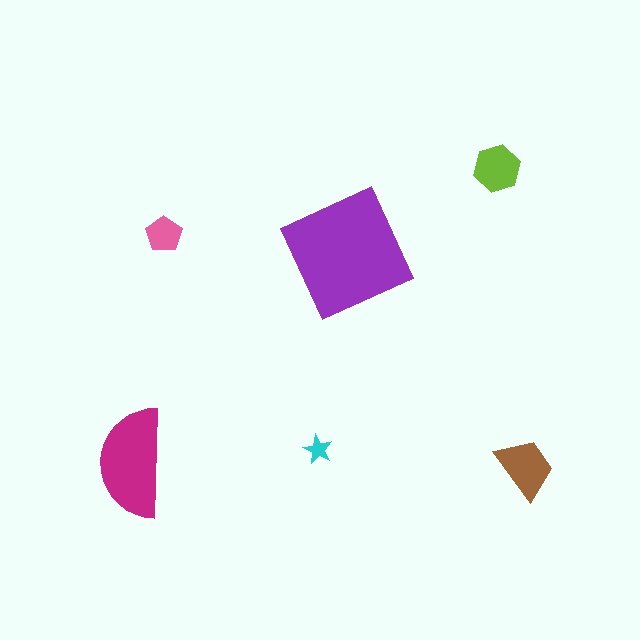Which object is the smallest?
The cyan star.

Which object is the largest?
The purple square.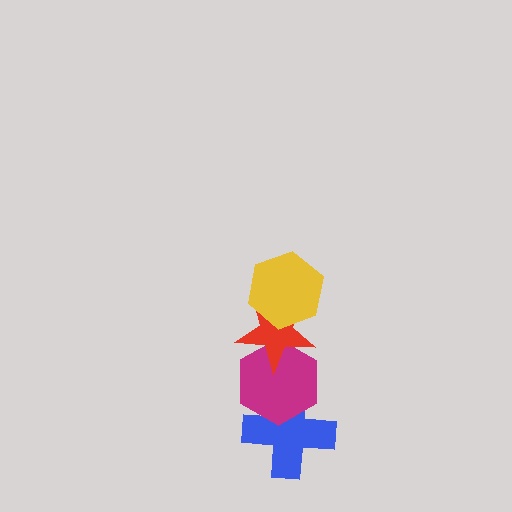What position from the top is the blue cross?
The blue cross is 4th from the top.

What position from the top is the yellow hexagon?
The yellow hexagon is 1st from the top.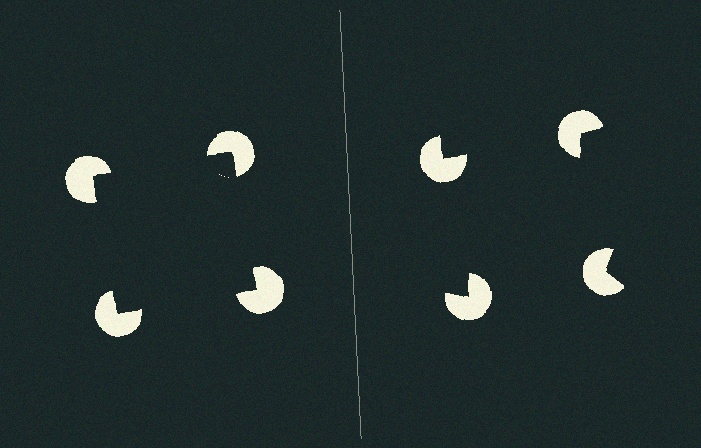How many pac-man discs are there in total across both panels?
8 — 4 on each side.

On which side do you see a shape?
An illusory square appears on the left side. On the right side the wedge cuts are rotated, so no coherent shape forms.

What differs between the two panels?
The pac-man discs are positioned identically on both sides; only the wedge orientations differ. On the left they align to a square; on the right they are misaligned.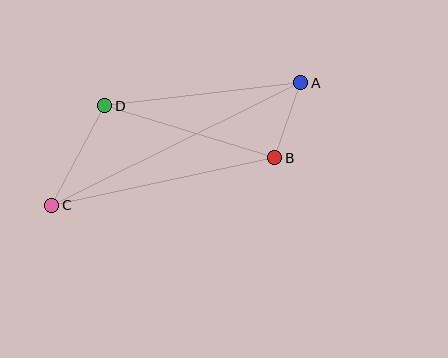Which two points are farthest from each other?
Points A and C are farthest from each other.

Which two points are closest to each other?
Points A and B are closest to each other.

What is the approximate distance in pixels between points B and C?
The distance between B and C is approximately 228 pixels.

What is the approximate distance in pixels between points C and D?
The distance between C and D is approximately 113 pixels.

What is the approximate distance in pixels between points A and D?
The distance between A and D is approximately 197 pixels.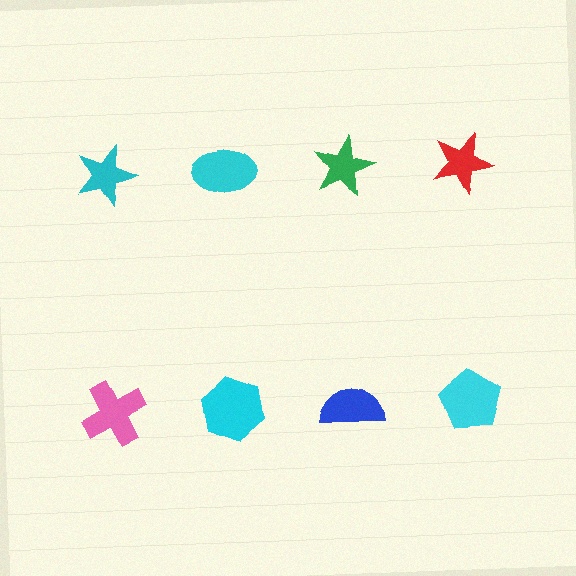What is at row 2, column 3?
A blue semicircle.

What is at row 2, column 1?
A pink cross.